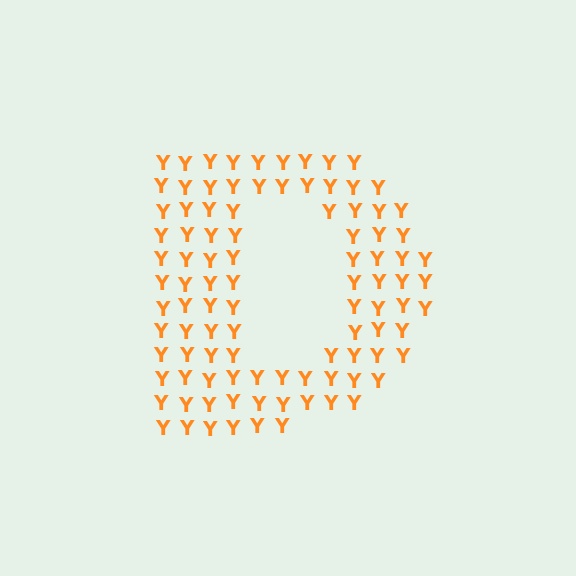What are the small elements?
The small elements are letter Y's.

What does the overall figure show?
The overall figure shows the letter D.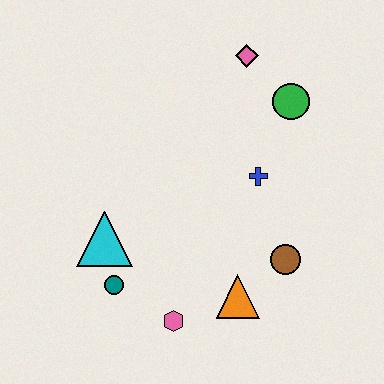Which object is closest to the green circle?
The pink diamond is closest to the green circle.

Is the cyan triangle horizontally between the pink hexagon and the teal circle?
No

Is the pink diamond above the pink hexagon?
Yes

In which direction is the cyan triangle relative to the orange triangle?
The cyan triangle is to the left of the orange triangle.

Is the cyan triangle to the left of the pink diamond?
Yes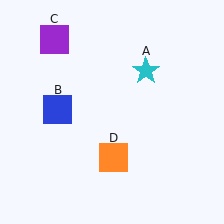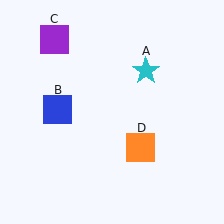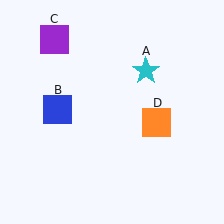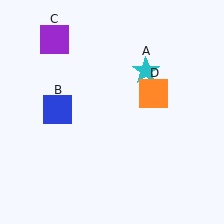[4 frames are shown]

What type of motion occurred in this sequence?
The orange square (object D) rotated counterclockwise around the center of the scene.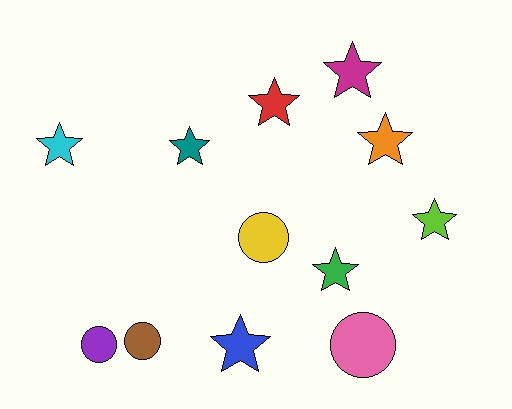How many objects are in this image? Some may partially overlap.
There are 12 objects.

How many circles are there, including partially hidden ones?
There are 4 circles.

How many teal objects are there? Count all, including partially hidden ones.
There is 1 teal object.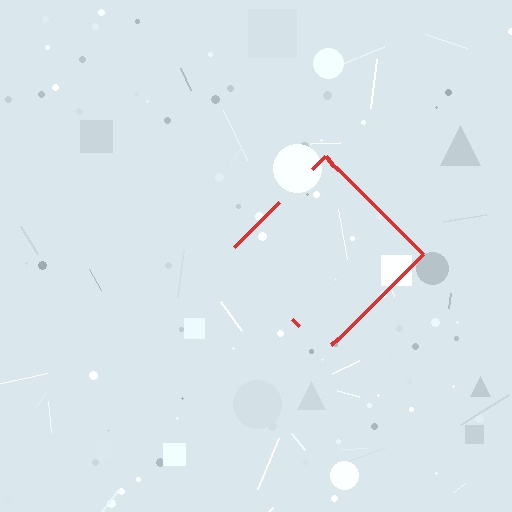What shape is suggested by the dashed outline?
The dashed outline suggests a diamond.